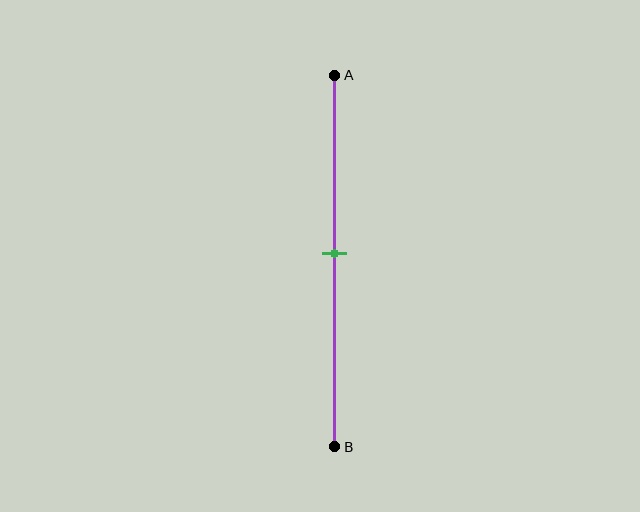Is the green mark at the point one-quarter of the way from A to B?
No, the mark is at about 50% from A, not at the 25% one-quarter point.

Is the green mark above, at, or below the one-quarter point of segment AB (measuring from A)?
The green mark is below the one-quarter point of segment AB.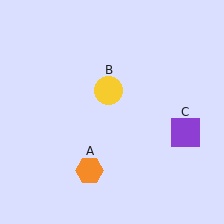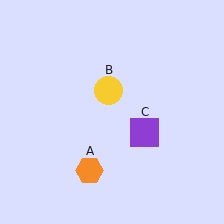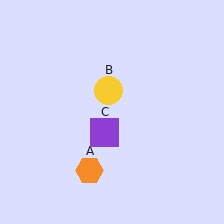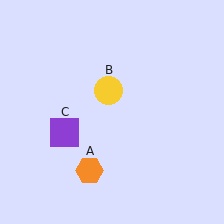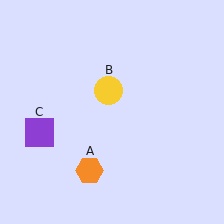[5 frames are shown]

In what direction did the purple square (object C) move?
The purple square (object C) moved left.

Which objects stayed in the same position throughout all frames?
Orange hexagon (object A) and yellow circle (object B) remained stationary.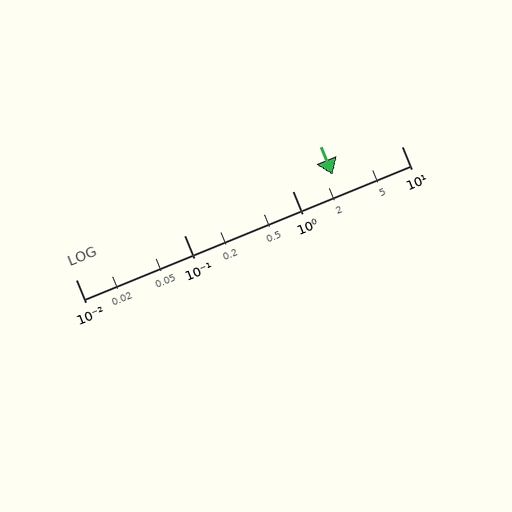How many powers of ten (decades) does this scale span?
The scale spans 3 decades, from 0.01 to 10.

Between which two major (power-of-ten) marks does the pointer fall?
The pointer is between 1 and 10.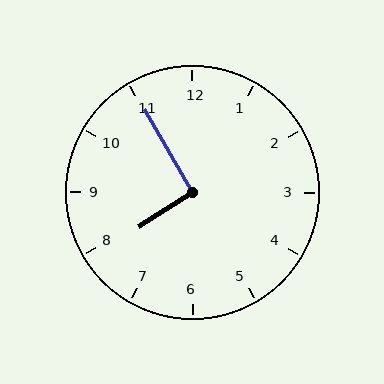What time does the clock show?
7:55.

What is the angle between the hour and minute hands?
Approximately 92 degrees.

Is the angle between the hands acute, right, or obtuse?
It is right.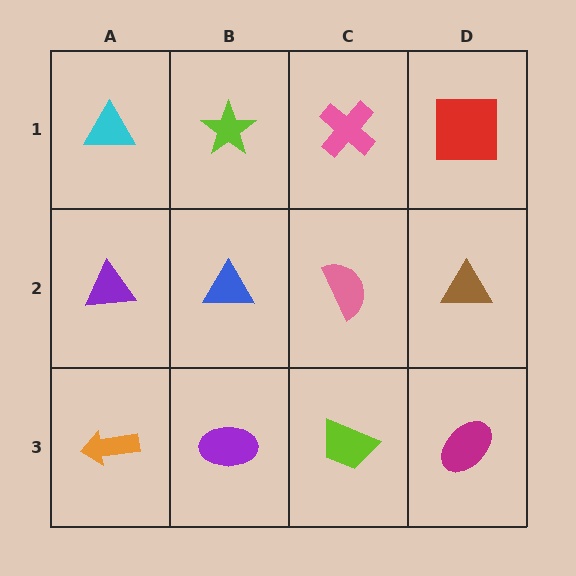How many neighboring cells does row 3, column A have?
2.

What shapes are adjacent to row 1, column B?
A blue triangle (row 2, column B), a cyan triangle (row 1, column A), a pink cross (row 1, column C).